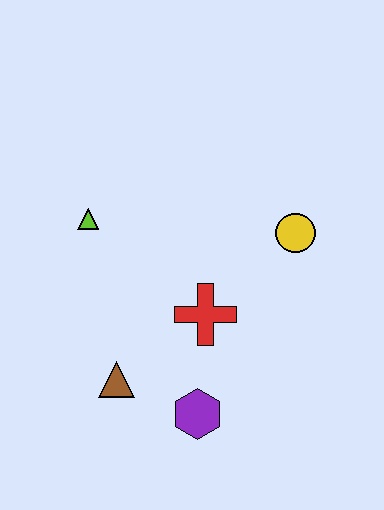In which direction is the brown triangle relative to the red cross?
The brown triangle is to the left of the red cross.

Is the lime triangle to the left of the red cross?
Yes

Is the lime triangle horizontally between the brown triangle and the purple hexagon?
No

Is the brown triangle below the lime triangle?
Yes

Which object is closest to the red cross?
The purple hexagon is closest to the red cross.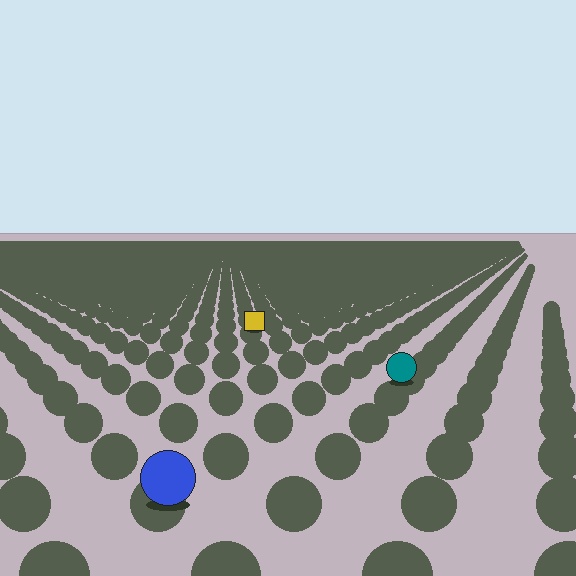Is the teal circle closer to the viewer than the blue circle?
No. The blue circle is closer — you can tell from the texture gradient: the ground texture is coarser near it.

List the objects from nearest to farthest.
From nearest to farthest: the blue circle, the teal circle, the yellow square.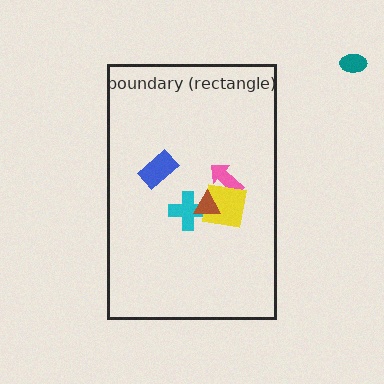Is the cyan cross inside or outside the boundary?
Inside.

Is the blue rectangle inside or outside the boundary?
Inside.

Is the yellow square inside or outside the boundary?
Inside.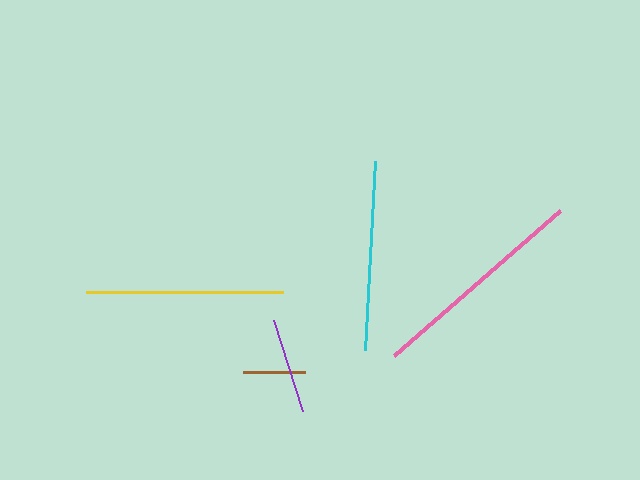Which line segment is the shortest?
The brown line is the shortest at approximately 62 pixels.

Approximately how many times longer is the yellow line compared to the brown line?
The yellow line is approximately 3.2 times the length of the brown line.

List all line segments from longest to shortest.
From longest to shortest: pink, yellow, cyan, purple, brown.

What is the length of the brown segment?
The brown segment is approximately 62 pixels long.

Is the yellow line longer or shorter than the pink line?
The pink line is longer than the yellow line.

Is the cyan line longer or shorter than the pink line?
The pink line is longer than the cyan line.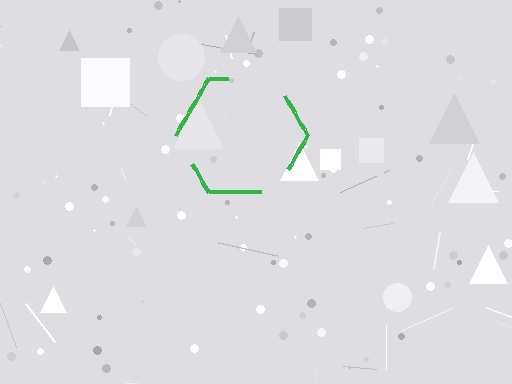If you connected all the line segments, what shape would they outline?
They would outline a hexagon.